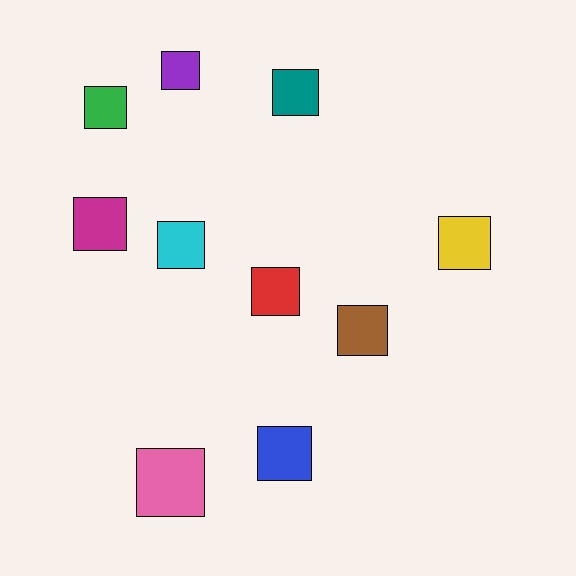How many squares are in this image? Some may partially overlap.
There are 10 squares.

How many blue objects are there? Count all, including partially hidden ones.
There is 1 blue object.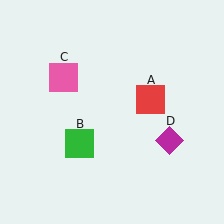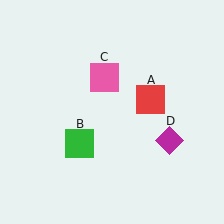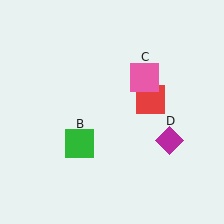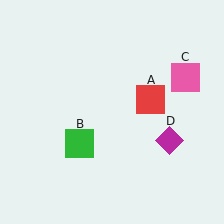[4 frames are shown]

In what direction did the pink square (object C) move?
The pink square (object C) moved right.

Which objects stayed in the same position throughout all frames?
Red square (object A) and green square (object B) and magenta diamond (object D) remained stationary.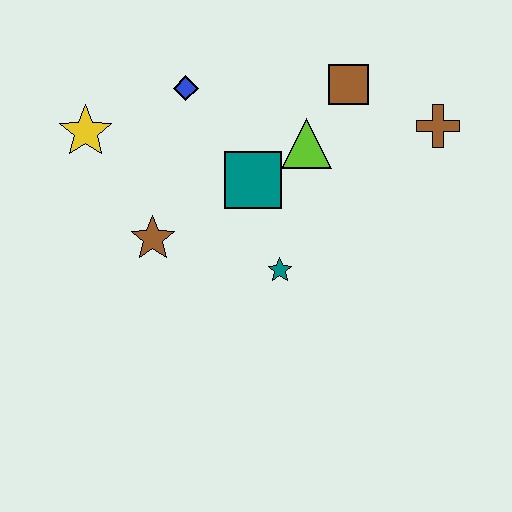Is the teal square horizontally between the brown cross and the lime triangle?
No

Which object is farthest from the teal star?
The yellow star is farthest from the teal star.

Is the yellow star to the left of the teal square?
Yes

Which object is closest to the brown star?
The teal square is closest to the brown star.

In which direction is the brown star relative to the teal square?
The brown star is to the left of the teal square.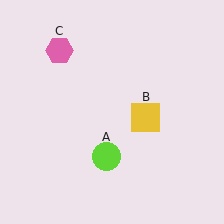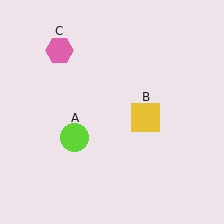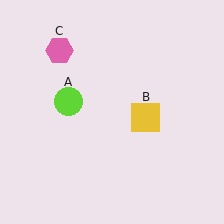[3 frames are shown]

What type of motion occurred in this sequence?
The lime circle (object A) rotated clockwise around the center of the scene.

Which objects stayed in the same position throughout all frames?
Yellow square (object B) and pink hexagon (object C) remained stationary.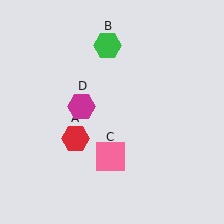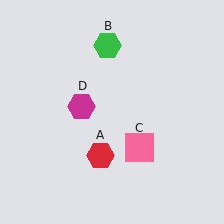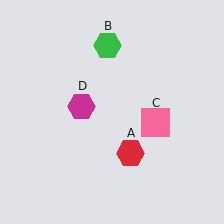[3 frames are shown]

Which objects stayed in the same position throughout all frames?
Green hexagon (object B) and magenta hexagon (object D) remained stationary.